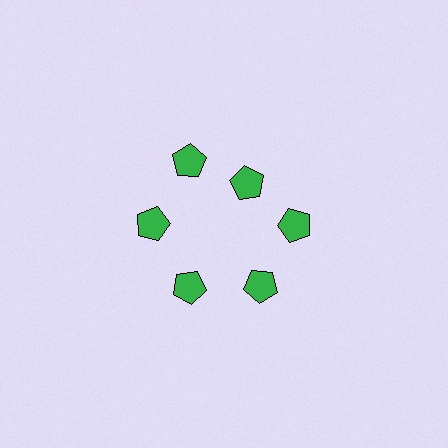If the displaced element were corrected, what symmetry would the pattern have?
It would have 6-fold rotational symmetry — the pattern would map onto itself every 60 degrees.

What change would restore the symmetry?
The symmetry would be restored by moving it outward, back onto the ring so that all 6 pentagons sit at equal angles and equal distance from the center.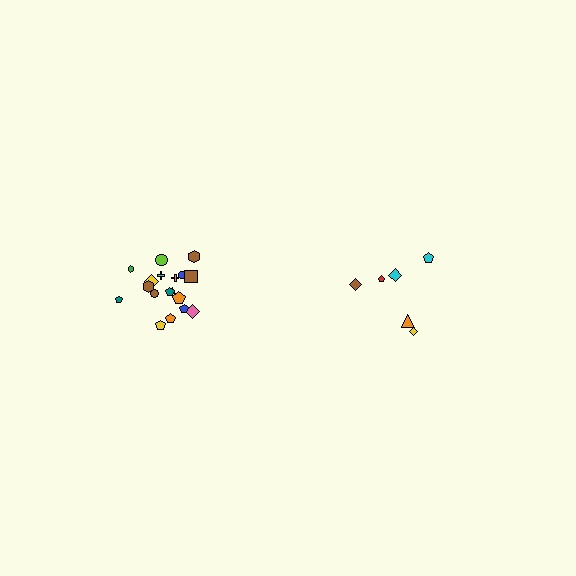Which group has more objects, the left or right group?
The left group.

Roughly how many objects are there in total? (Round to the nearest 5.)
Roughly 25 objects in total.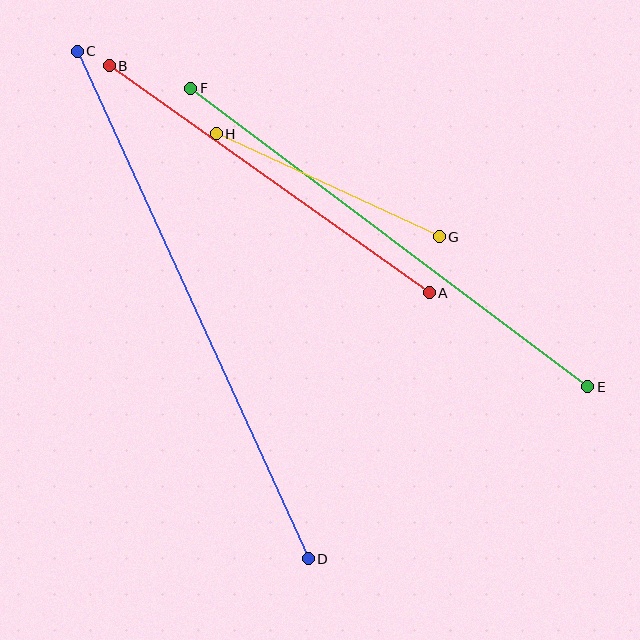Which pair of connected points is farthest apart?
Points C and D are farthest apart.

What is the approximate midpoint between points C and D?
The midpoint is at approximately (193, 305) pixels.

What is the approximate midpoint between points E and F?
The midpoint is at approximately (389, 238) pixels.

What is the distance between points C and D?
The distance is approximately 558 pixels.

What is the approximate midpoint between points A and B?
The midpoint is at approximately (269, 179) pixels.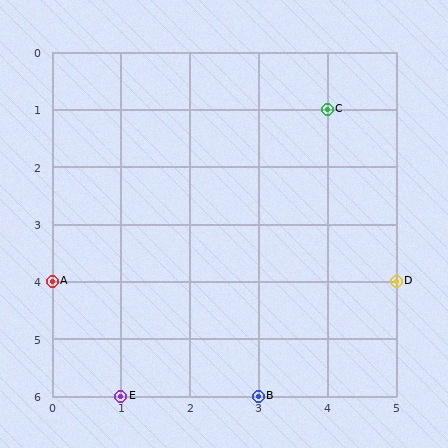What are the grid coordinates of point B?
Point B is at grid coordinates (3, 6).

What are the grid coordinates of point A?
Point A is at grid coordinates (0, 4).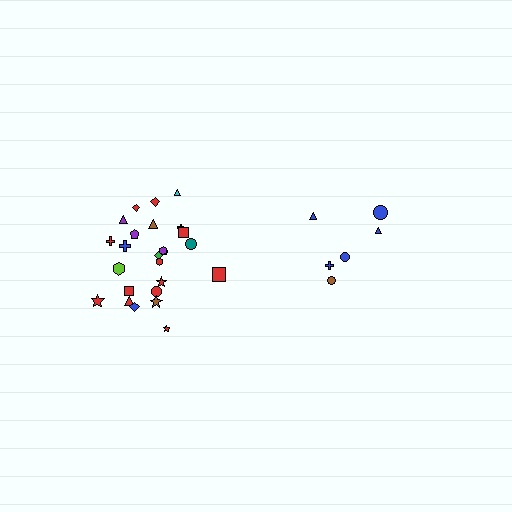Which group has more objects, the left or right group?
The left group.